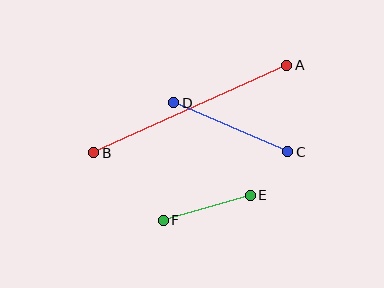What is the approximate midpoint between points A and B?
The midpoint is at approximately (190, 109) pixels.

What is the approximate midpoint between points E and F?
The midpoint is at approximately (207, 208) pixels.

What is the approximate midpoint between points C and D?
The midpoint is at approximately (231, 127) pixels.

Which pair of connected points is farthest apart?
Points A and B are farthest apart.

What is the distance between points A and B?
The distance is approximately 212 pixels.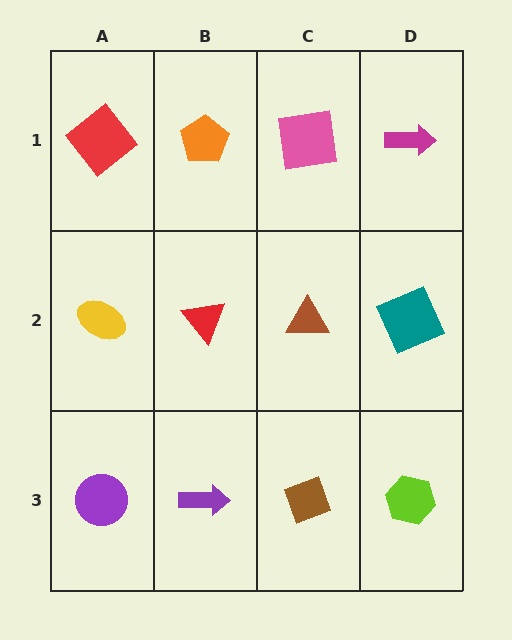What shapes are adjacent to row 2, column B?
An orange pentagon (row 1, column B), a purple arrow (row 3, column B), a yellow ellipse (row 2, column A), a brown triangle (row 2, column C).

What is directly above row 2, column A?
A red diamond.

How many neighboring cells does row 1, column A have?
2.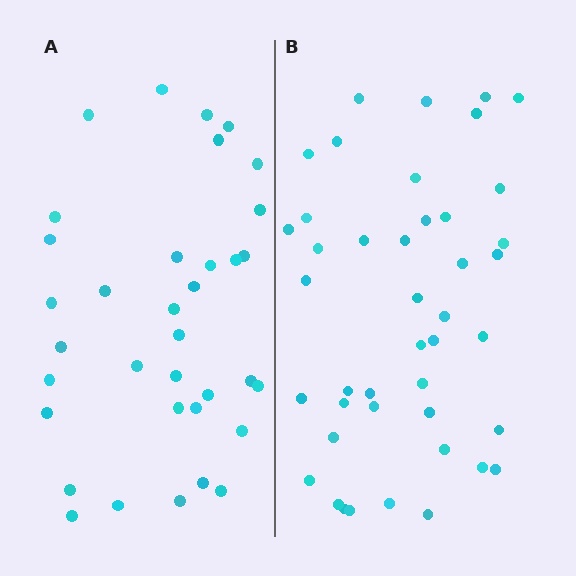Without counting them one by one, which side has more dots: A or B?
Region B (the right region) has more dots.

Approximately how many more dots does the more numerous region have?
Region B has roughly 8 or so more dots than region A.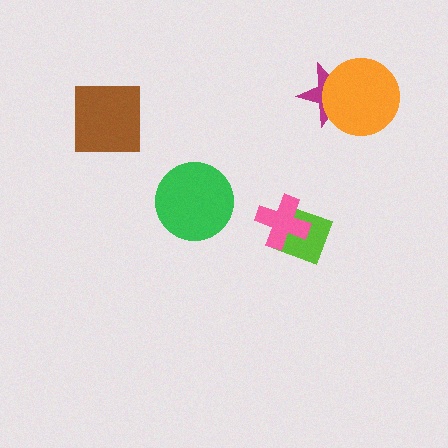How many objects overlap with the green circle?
0 objects overlap with the green circle.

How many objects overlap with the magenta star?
1 object overlaps with the magenta star.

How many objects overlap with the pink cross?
1 object overlaps with the pink cross.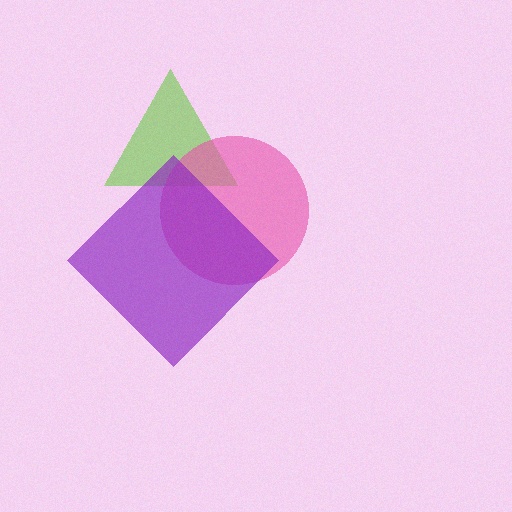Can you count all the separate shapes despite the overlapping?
Yes, there are 3 separate shapes.